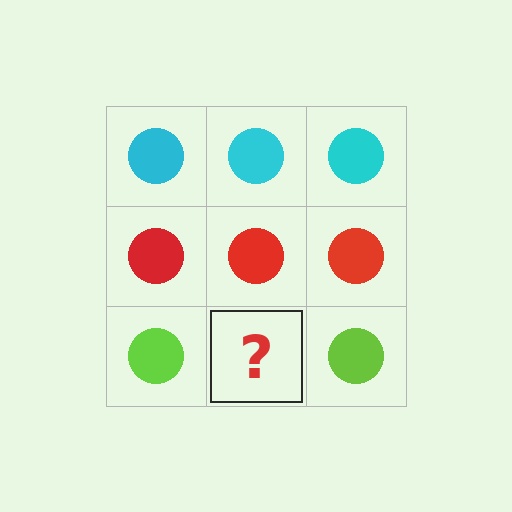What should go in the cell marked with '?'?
The missing cell should contain a lime circle.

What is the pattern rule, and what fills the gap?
The rule is that each row has a consistent color. The gap should be filled with a lime circle.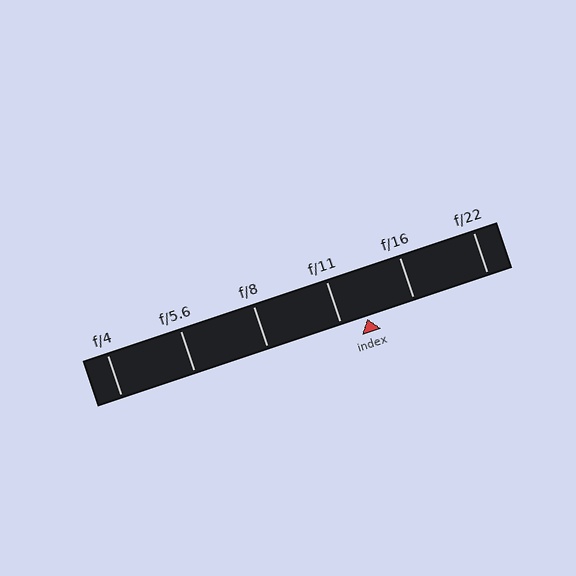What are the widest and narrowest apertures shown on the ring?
The widest aperture shown is f/4 and the narrowest is f/22.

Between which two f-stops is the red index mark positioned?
The index mark is between f/11 and f/16.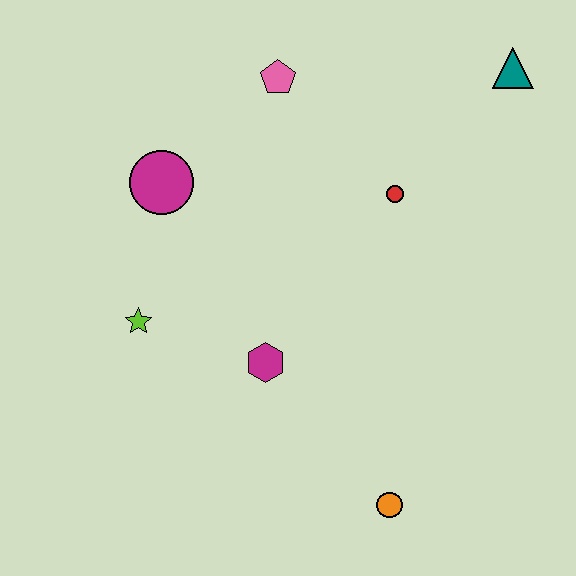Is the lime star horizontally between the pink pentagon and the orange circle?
No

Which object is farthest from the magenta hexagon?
The teal triangle is farthest from the magenta hexagon.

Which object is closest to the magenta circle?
The lime star is closest to the magenta circle.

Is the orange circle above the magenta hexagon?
No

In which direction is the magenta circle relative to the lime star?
The magenta circle is above the lime star.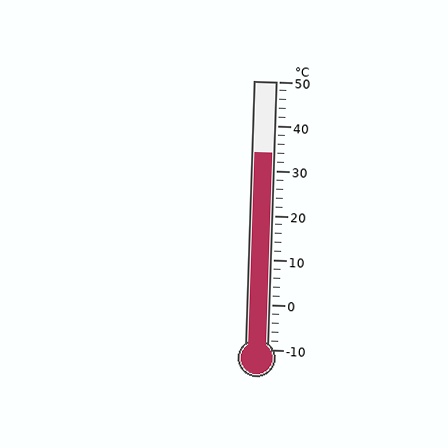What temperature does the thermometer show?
The thermometer shows approximately 34°C.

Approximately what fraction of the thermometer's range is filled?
The thermometer is filled to approximately 75% of its range.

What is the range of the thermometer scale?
The thermometer scale ranges from -10°C to 50°C.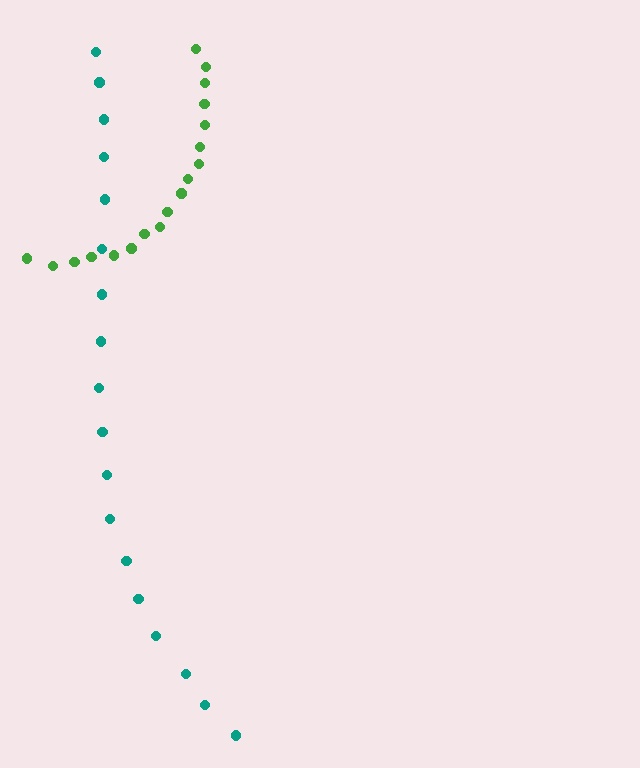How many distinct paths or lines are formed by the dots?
There are 2 distinct paths.